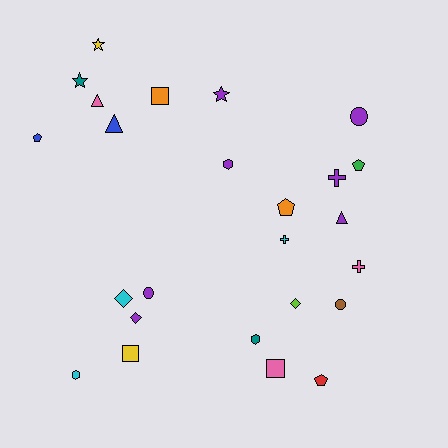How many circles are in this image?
There are 3 circles.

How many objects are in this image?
There are 25 objects.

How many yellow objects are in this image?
There are 2 yellow objects.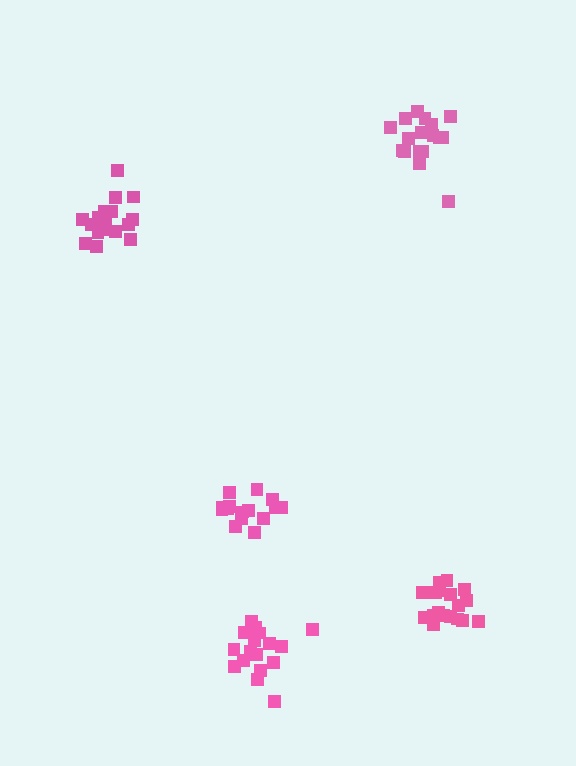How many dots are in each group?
Group 1: 17 dots, Group 2: 15 dots, Group 3: 19 dots, Group 4: 19 dots, Group 5: 17 dots (87 total).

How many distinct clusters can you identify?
There are 5 distinct clusters.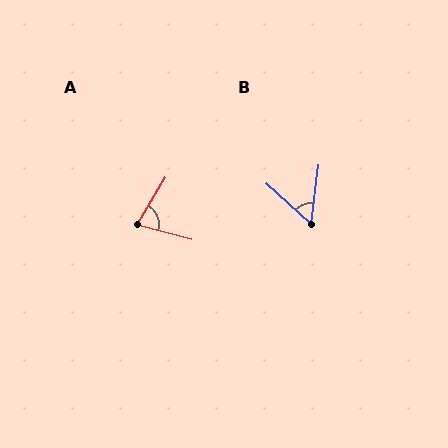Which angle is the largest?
A, at approximately 74 degrees.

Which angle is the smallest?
B, at approximately 56 degrees.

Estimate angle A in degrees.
Approximately 74 degrees.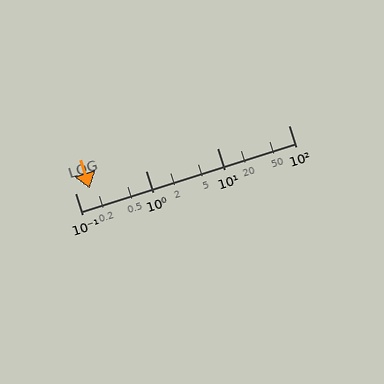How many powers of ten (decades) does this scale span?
The scale spans 3 decades, from 0.1 to 100.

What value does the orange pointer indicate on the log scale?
The pointer indicates approximately 0.16.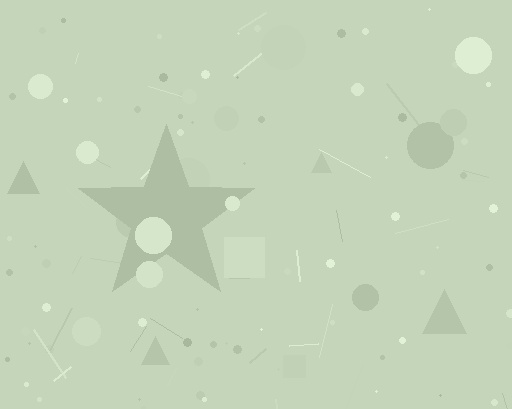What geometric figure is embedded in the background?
A star is embedded in the background.